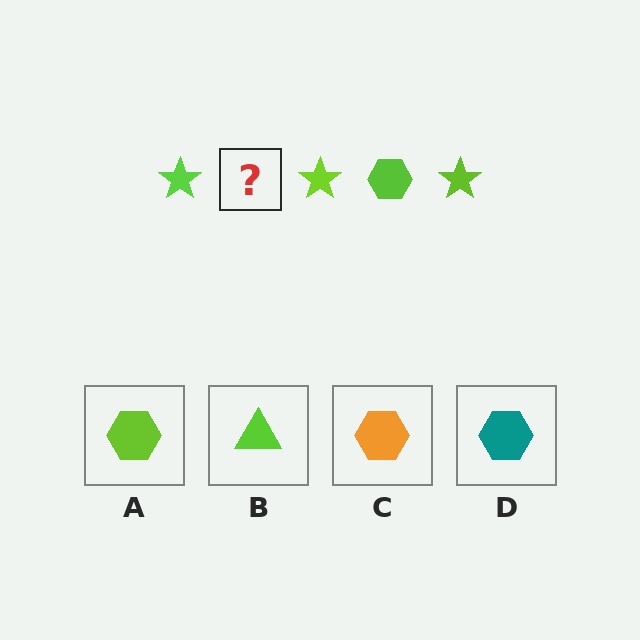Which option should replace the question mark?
Option A.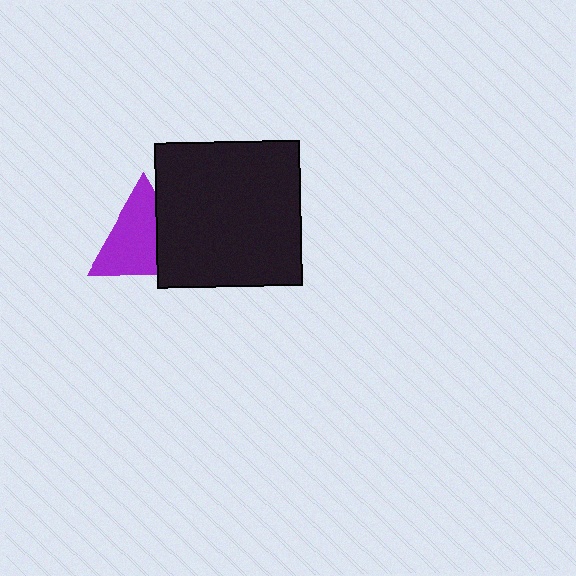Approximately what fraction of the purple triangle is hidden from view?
Roughly 32% of the purple triangle is hidden behind the black square.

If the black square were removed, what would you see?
You would see the complete purple triangle.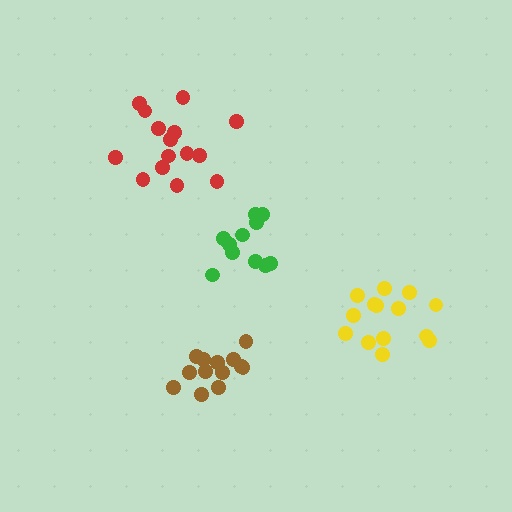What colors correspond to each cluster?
The clusters are colored: green, red, yellow, brown.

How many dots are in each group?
Group 1: 11 dots, Group 2: 15 dots, Group 3: 14 dots, Group 4: 13 dots (53 total).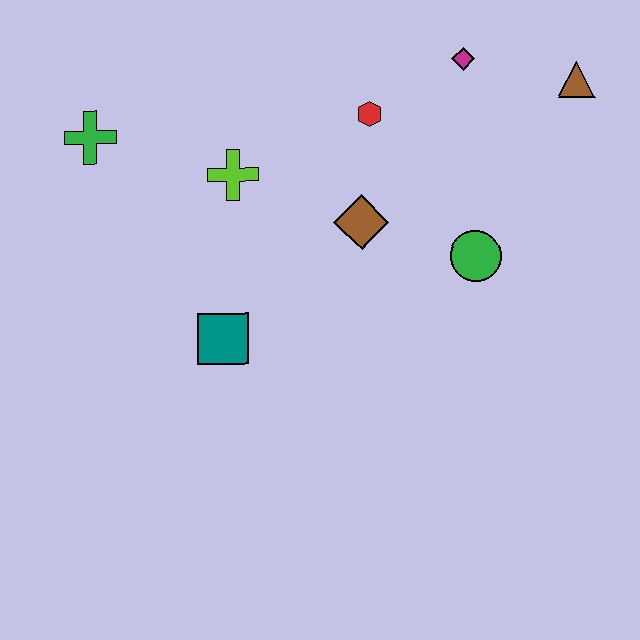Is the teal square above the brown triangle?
No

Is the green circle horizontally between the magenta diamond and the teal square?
No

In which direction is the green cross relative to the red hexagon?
The green cross is to the left of the red hexagon.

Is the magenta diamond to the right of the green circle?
No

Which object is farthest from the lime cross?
The brown triangle is farthest from the lime cross.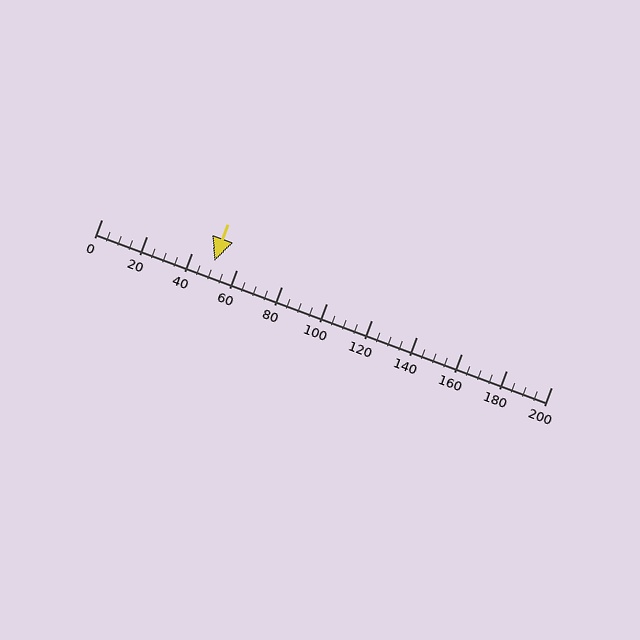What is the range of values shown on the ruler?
The ruler shows values from 0 to 200.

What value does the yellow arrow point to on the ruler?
The yellow arrow points to approximately 50.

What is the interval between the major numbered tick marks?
The major tick marks are spaced 20 units apart.